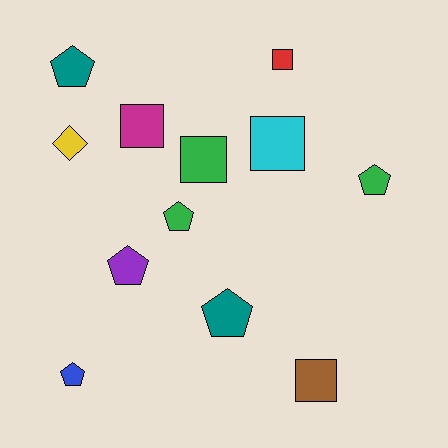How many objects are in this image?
There are 12 objects.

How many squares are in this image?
There are 5 squares.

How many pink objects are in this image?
There are no pink objects.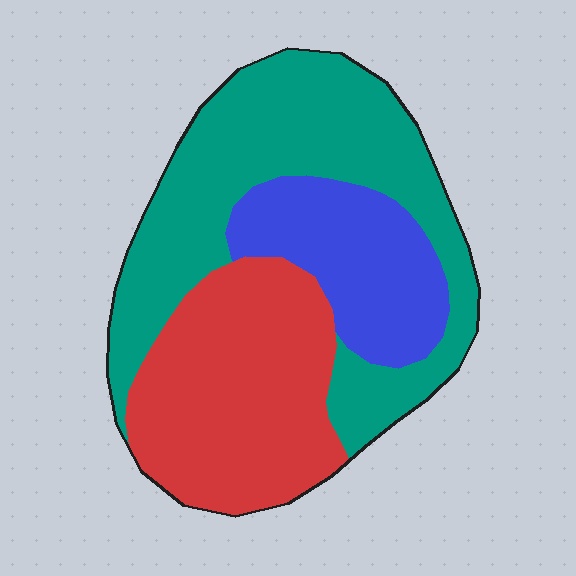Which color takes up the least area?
Blue, at roughly 20%.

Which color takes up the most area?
Teal, at roughly 45%.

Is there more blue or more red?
Red.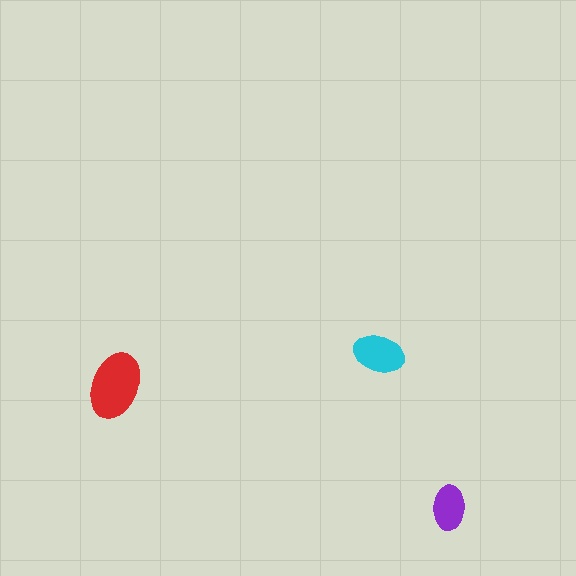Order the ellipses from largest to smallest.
the red one, the cyan one, the purple one.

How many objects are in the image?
There are 3 objects in the image.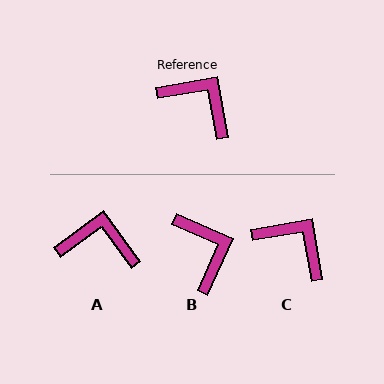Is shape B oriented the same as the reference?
No, it is off by about 34 degrees.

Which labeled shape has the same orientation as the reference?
C.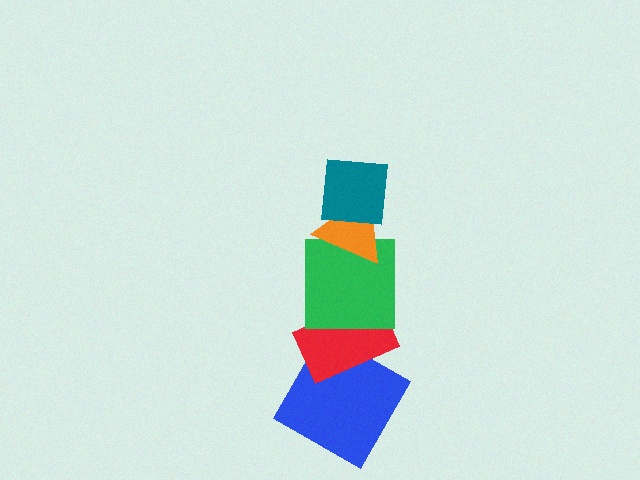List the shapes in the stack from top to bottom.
From top to bottom: the teal square, the orange triangle, the green square, the red rectangle, the blue square.